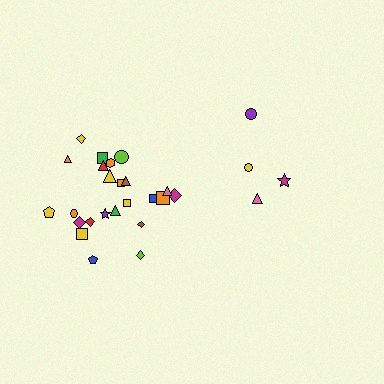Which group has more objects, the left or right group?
The left group.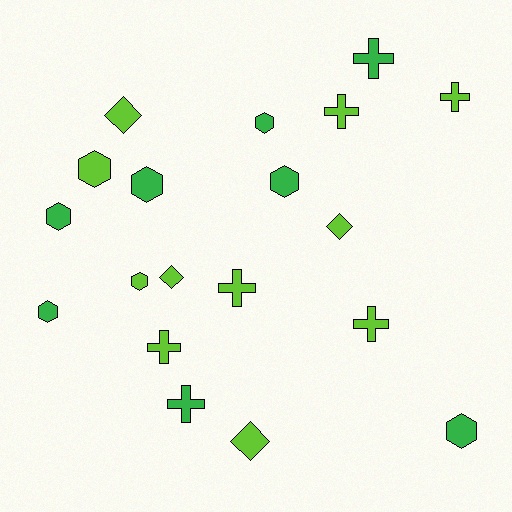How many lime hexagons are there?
There are 2 lime hexagons.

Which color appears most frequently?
Lime, with 11 objects.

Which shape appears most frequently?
Hexagon, with 8 objects.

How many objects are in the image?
There are 19 objects.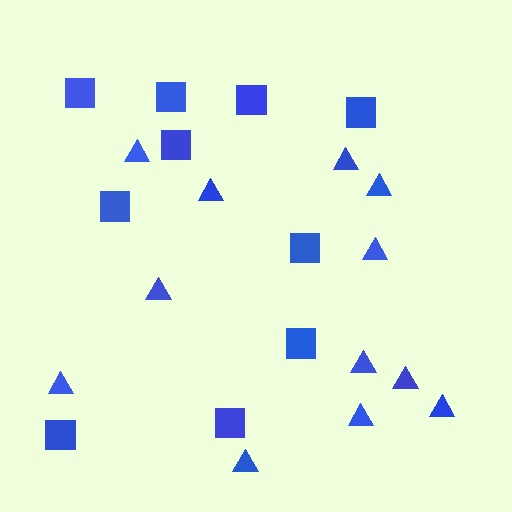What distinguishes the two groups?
There are 2 groups: one group of squares (10) and one group of triangles (12).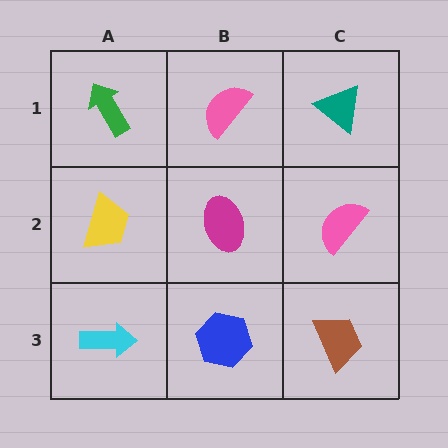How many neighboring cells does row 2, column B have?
4.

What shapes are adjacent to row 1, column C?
A pink semicircle (row 2, column C), a pink semicircle (row 1, column B).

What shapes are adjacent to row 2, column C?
A teal triangle (row 1, column C), a brown trapezoid (row 3, column C), a magenta ellipse (row 2, column B).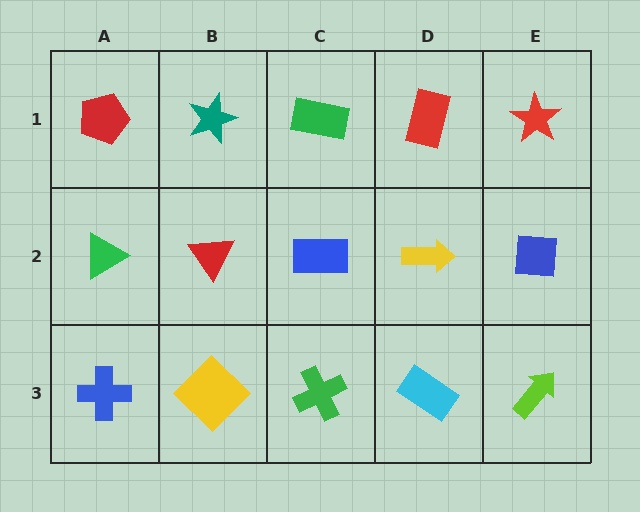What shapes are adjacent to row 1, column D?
A yellow arrow (row 2, column D), a green rectangle (row 1, column C), a red star (row 1, column E).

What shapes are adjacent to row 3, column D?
A yellow arrow (row 2, column D), a green cross (row 3, column C), a lime arrow (row 3, column E).